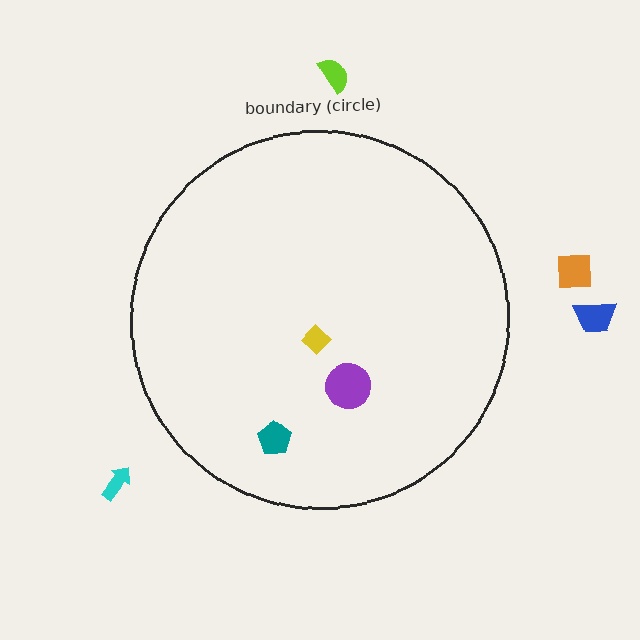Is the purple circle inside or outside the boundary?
Inside.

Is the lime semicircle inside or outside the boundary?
Outside.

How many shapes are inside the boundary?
3 inside, 4 outside.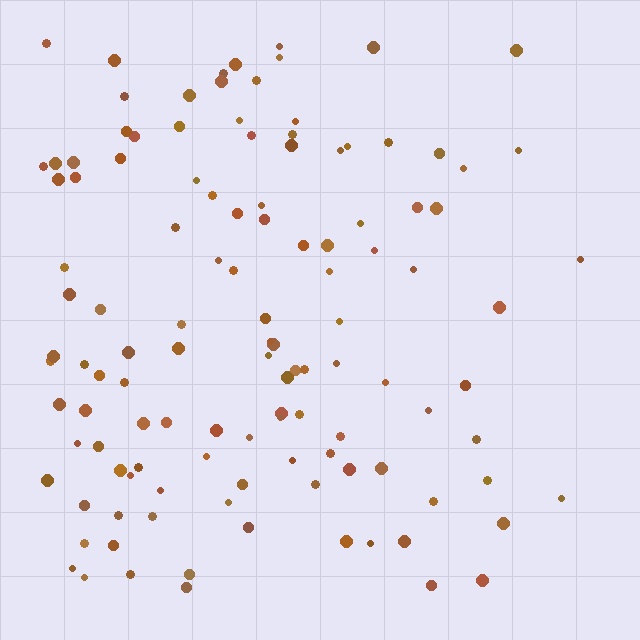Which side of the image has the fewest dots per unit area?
The right.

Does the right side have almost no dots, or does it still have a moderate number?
Still a moderate number, just noticeably fewer than the left.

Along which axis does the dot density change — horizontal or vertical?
Horizontal.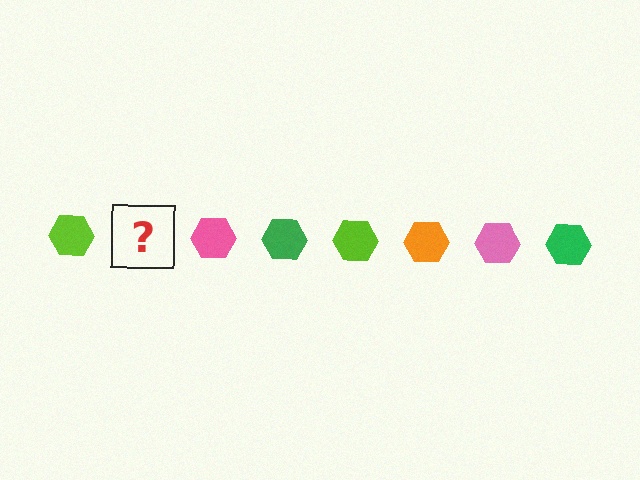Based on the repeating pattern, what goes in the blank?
The blank should be an orange hexagon.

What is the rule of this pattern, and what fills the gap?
The rule is that the pattern cycles through lime, orange, pink, green hexagons. The gap should be filled with an orange hexagon.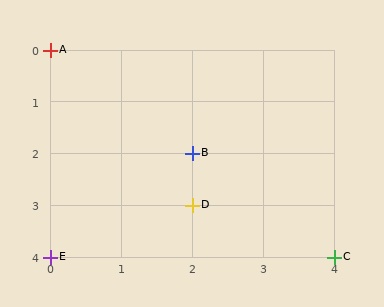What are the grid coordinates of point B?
Point B is at grid coordinates (2, 2).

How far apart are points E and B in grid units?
Points E and B are 2 columns and 2 rows apart (about 2.8 grid units diagonally).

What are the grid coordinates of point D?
Point D is at grid coordinates (2, 3).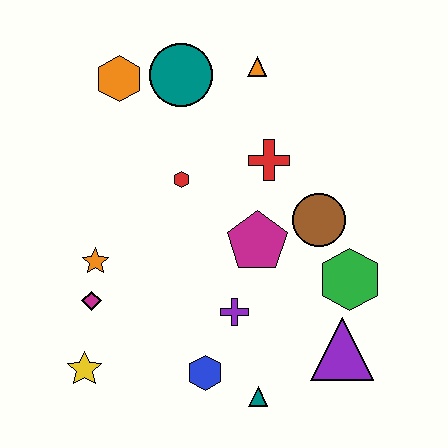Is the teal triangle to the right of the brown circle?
No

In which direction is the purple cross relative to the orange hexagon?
The purple cross is below the orange hexagon.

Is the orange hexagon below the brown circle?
No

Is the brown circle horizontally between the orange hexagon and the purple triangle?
Yes